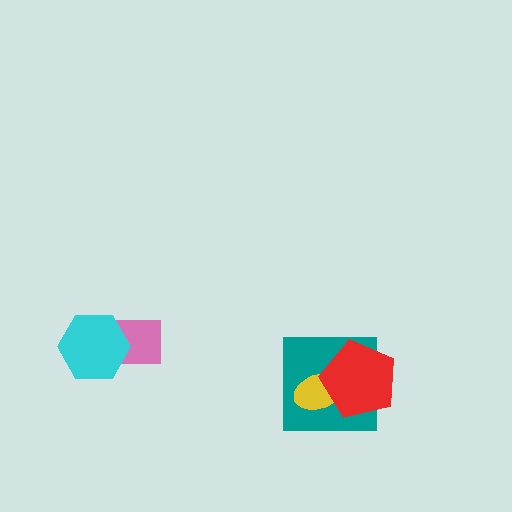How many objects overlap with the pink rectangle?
1 object overlaps with the pink rectangle.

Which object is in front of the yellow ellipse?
The red pentagon is in front of the yellow ellipse.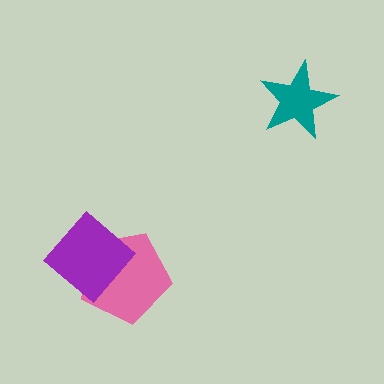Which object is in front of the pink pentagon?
The purple diamond is in front of the pink pentagon.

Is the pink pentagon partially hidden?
Yes, it is partially covered by another shape.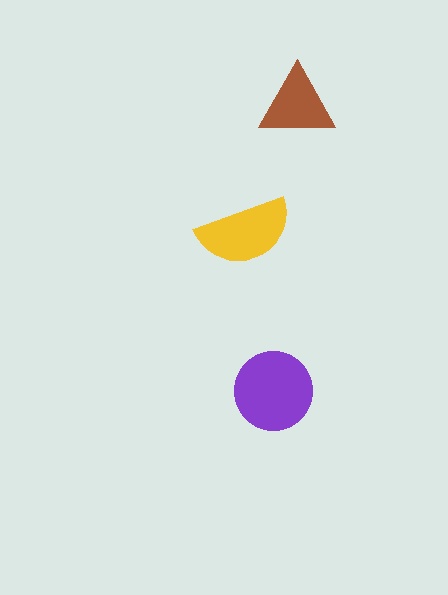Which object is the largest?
The purple circle.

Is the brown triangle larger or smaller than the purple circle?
Smaller.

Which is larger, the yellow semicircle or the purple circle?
The purple circle.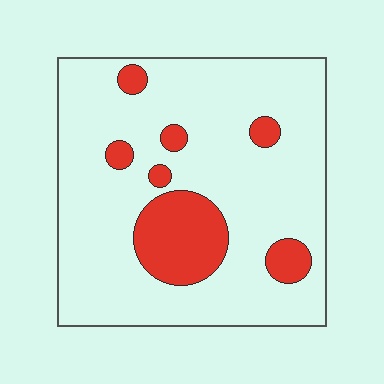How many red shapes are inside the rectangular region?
7.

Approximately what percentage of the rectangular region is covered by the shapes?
Approximately 15%.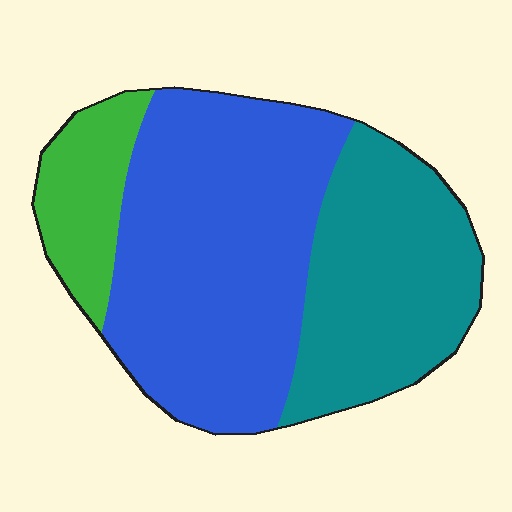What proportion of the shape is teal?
Teal takes up about one third (1/3) of the shape.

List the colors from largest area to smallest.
From largest to smallest: blue, teal, green.